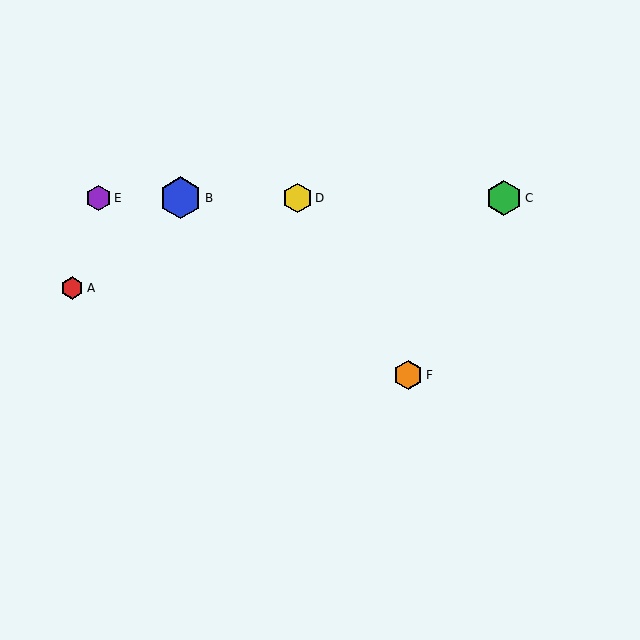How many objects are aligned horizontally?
4 objects (B, C, D, E) are aligned horizontally.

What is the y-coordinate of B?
Object B is at y≈198.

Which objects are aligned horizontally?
Objects B, C, D, E are aligned horizontally.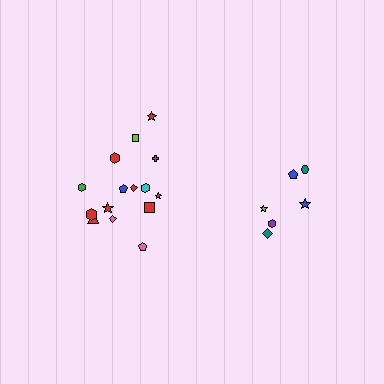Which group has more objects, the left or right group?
The left group.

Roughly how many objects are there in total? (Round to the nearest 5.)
Roughly 20 objects in total.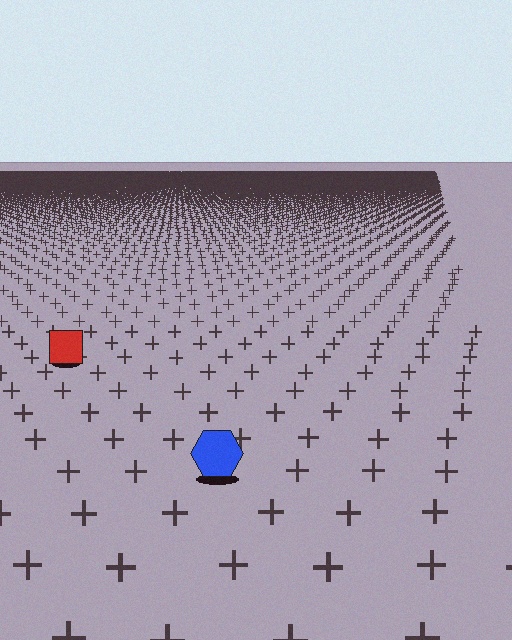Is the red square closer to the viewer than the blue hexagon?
No. The blue hexagon is closer — you can tell from the texture gradient: the ground texture is coarser near it.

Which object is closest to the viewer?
The blue hexagon is closest. The texture marks near it are larger and more spread out.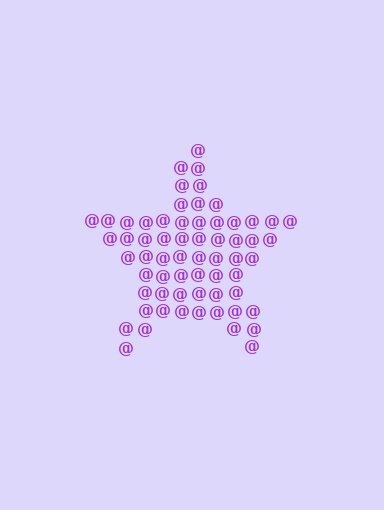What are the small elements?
The small elements are at signs.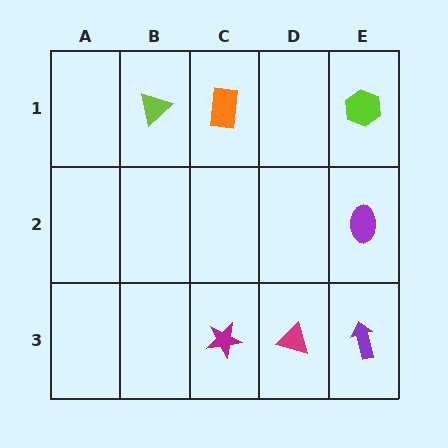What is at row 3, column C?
A magenta star.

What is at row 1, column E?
A lime hexagon.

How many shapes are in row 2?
1 shape.